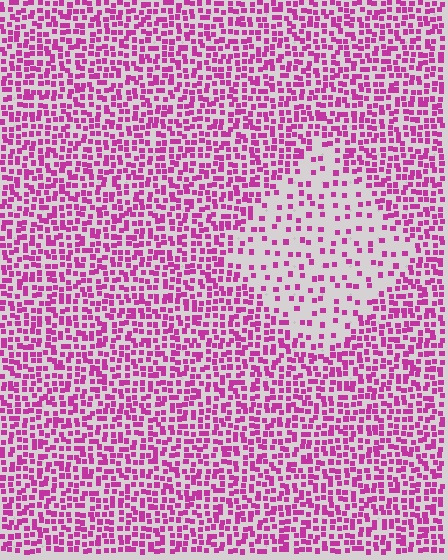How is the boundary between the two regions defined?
The boundary is defined by a change in element density (approximately 2.6x ratio). All elements are the same color, size, and shape.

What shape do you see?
I see a diamond.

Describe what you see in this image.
The image contains small magenta elements arranged at two different densities. A diamond-shaped region is visible where the elements are less densely packed than the surrounding area.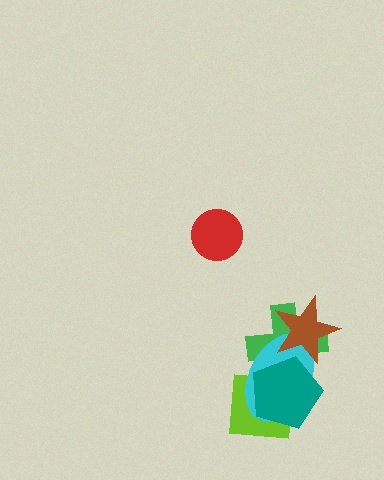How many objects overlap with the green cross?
3 objects overlap with the green cross.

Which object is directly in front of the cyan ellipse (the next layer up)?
The teal pentagon is directly in front of the cyan ellipse.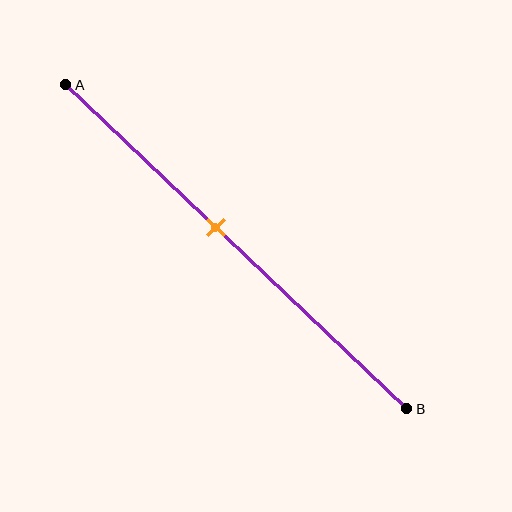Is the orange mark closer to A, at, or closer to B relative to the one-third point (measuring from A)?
The orange mark is closer to point B than the one-third point of segment AB.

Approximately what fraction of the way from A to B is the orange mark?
The orange mark is approximately 45% of the way from A to B.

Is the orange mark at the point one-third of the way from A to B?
No, the mark is at about 45% from A, not at the 33% one-third point.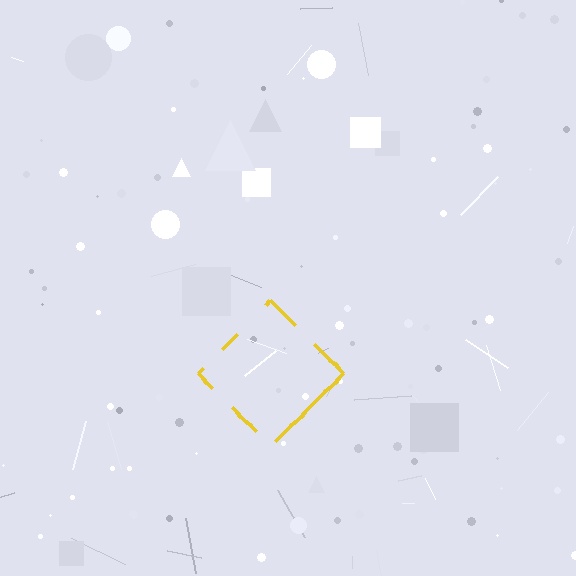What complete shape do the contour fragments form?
The contour fragments form a diamond.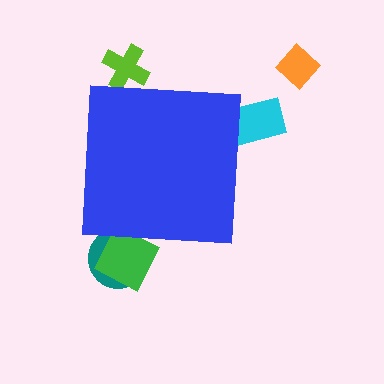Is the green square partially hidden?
Yes, the green square is partially hidden behind the blue square.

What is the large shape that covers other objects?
A blue square.